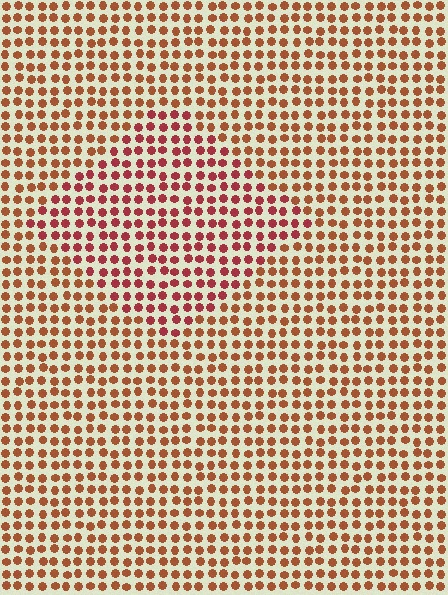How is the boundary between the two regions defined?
The boundary is defined purely by a slight shift in hue (about 26 degrees). Spacing, size, and orientation are identical on both sides.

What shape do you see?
I see a diamond.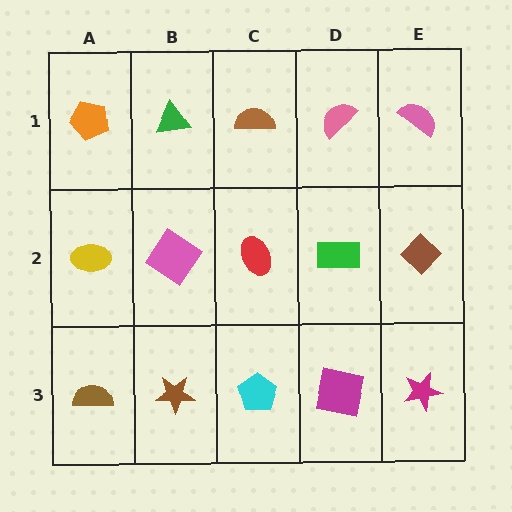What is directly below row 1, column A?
A yellow ellipse.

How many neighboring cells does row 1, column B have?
3.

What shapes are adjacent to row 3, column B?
A pink diamond (row 2, column B), a brown semicircle (row 3, column A), a cyan pentagon (row 3, column C).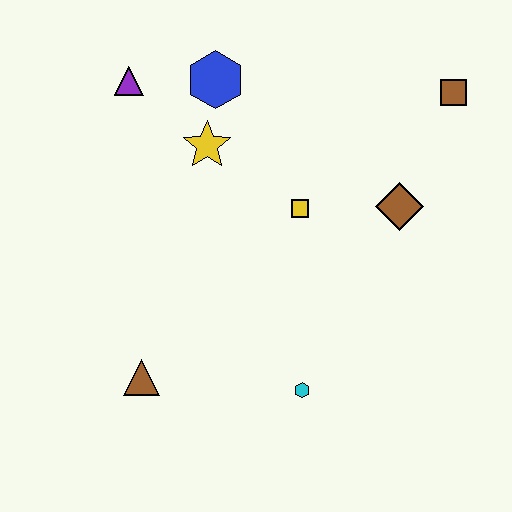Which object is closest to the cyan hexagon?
The brown triangle is closest to the cyan hexagon.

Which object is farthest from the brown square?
The brown triangle is farthest from the brown square.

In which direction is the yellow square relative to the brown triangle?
The yellow square is above the brown triangle.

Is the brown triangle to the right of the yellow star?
No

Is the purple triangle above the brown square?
Yes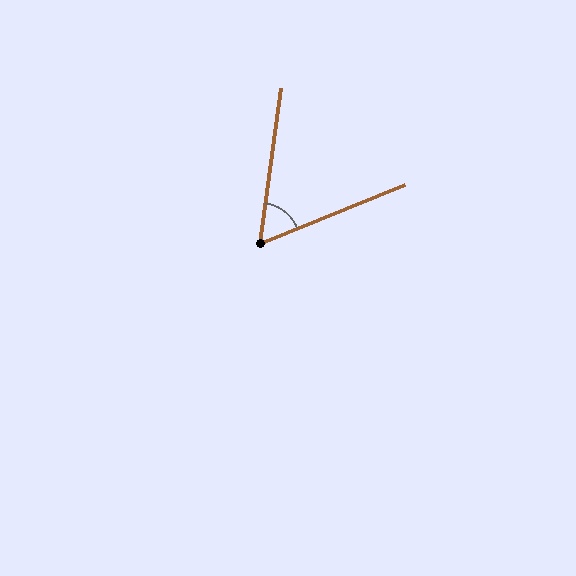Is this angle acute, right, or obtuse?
It is acute.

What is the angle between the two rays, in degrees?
Approximately 60 degrees.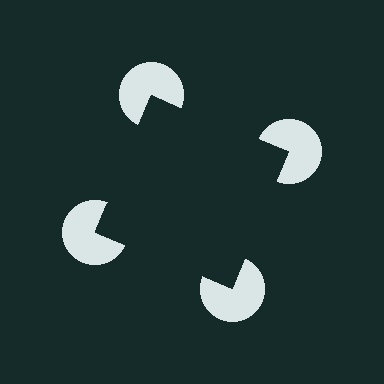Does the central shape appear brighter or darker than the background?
It typically appears slightly darker than the background, even though no actual brightness change is drawn.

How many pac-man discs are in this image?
There are 4 — one at each vertex of the illusory square.